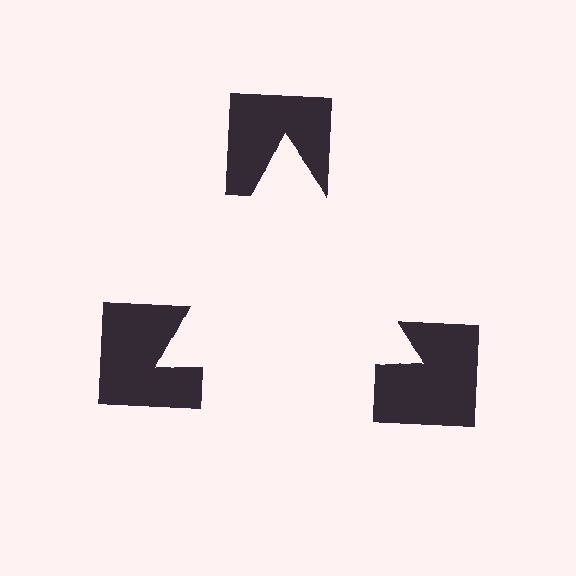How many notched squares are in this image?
There are 3 — one at each vertex of the illusory triangle.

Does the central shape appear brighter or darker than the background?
It typically appears slightly brighter than the background, even though no actual brightness change is drawn.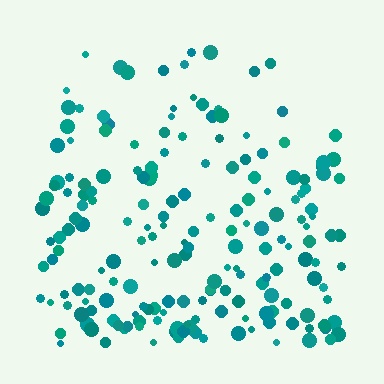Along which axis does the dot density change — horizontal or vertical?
Vertical.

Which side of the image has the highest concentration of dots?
The bottom.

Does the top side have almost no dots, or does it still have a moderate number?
Still a moderate number, just noticeably fewer than the bottom.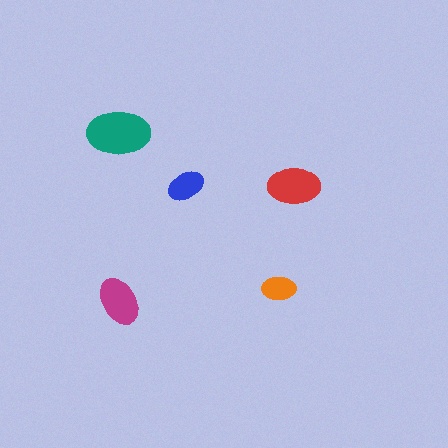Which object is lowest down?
The magenta ellipse is bottommost.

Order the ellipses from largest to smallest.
the teal one, the red one, the magenta one, the blue one, the orange one.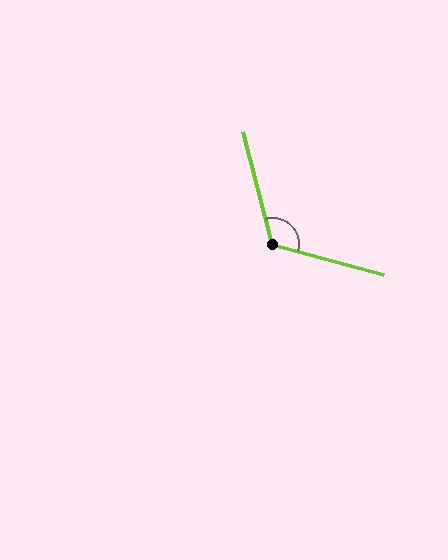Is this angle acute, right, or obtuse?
It is obtuse.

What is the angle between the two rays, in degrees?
Approximately 119 degrees.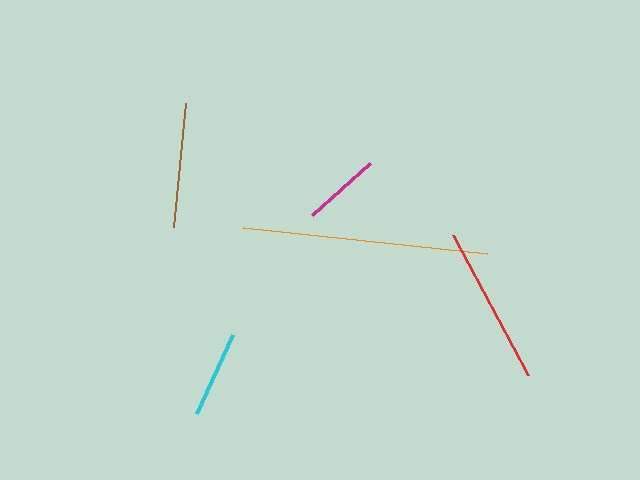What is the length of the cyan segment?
The cyan segment is approximately 87 pixels long.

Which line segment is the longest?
The orange line is the longest at approximately 245 pixels.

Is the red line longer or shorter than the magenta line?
The red line is longer than the magenta line.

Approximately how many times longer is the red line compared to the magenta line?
The red line is approximately 2.0 times the length of the magenta line.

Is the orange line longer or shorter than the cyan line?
The orange line is longer than the cyan line.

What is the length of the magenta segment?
The magenta segment is approximately 78 pixels long.